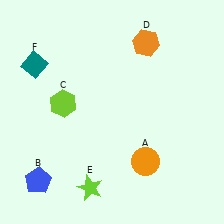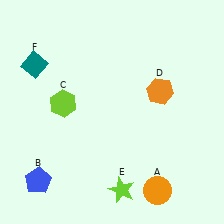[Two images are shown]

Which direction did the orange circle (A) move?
The orange circle (A) moved down.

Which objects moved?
The objects that moved are: the orange circle (A), the orange hexagon (D), the lime star (E).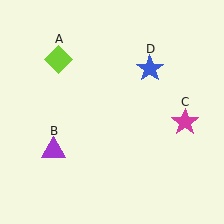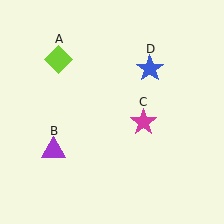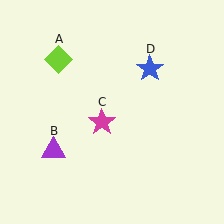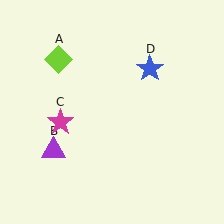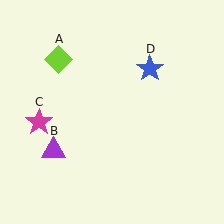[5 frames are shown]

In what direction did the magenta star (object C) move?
The magenta star (object C) moved left.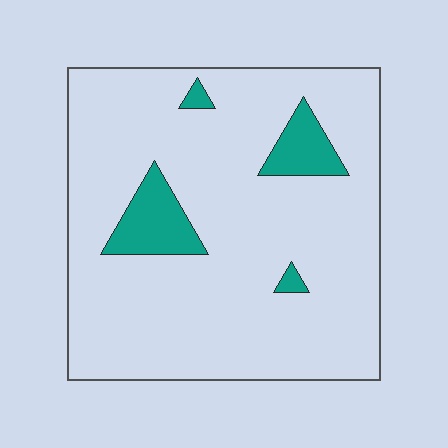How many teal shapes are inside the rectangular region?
4.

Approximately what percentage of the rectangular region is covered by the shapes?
Approximately 10%.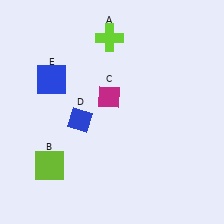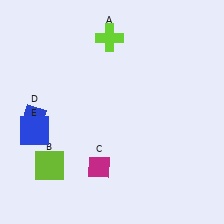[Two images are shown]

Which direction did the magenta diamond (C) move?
The magenta diamond (C) moved down.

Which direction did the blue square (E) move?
The blue square (E) moved down.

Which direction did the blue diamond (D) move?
The blue diamond (D) moved left.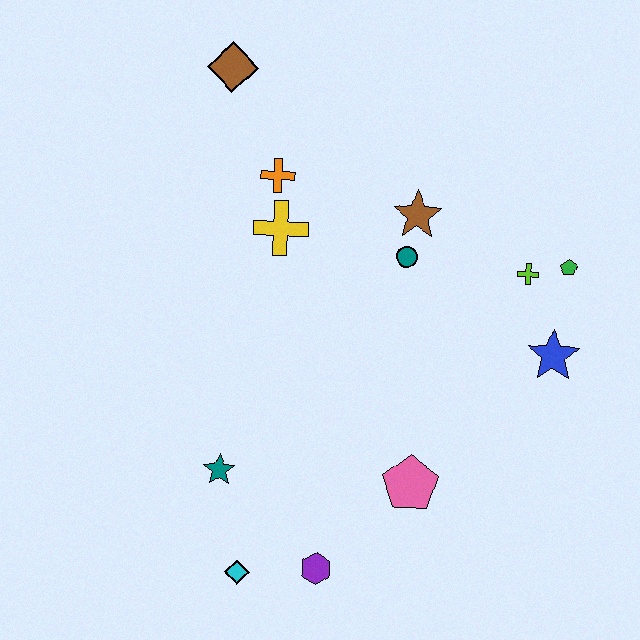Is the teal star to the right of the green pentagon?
No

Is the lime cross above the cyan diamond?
Yes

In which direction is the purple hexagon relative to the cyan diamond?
The purple hexagon is to the right of the cyan diamond.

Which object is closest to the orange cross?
The yellow cross is closest to the orange cross.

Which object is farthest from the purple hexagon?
The brown diamond is farthest from the purple hexagon.